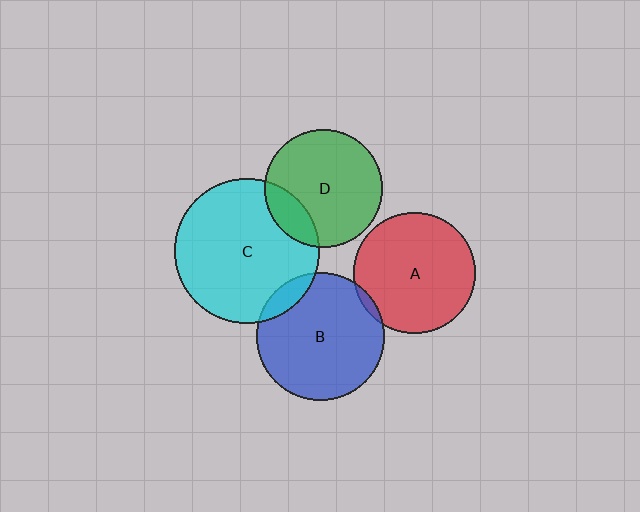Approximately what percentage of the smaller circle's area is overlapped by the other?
Approximately 10%.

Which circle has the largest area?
Circle C (cyan).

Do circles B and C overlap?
Yes.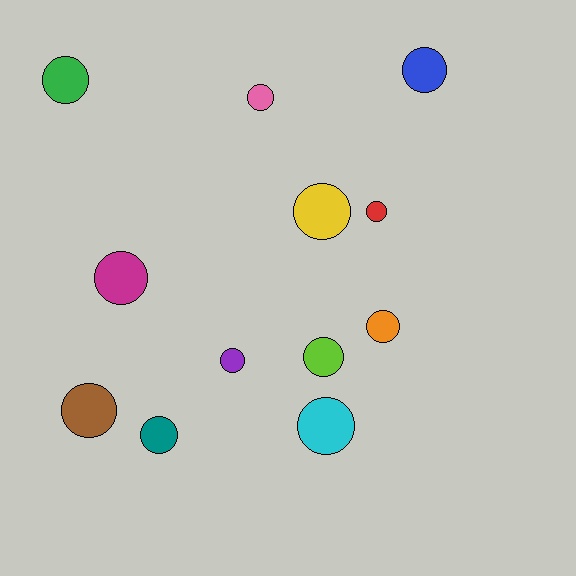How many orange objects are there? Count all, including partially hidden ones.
There is 1 orange object.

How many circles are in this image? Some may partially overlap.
There are 12 circles.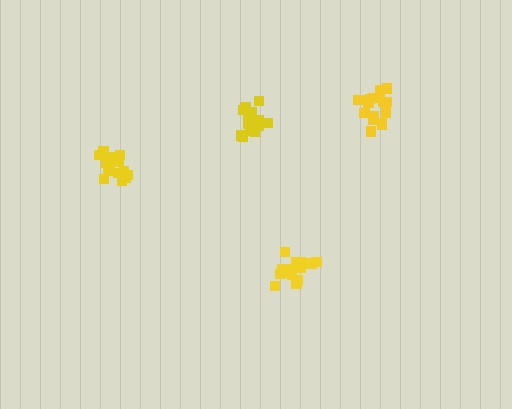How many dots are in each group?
Group 1: 17 dots, Group 2: 17 dots, Group 3: 17 dots, Group 4: 20 dots (71 total).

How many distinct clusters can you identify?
There are 4 distinct clusters.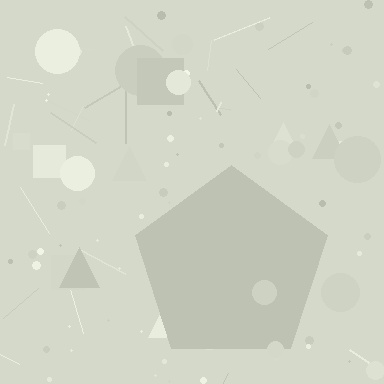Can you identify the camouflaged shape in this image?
The camouflaged shape is a pentagon.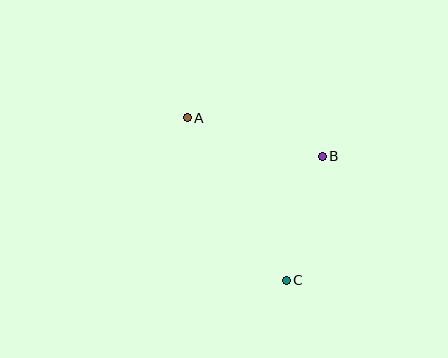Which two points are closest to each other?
Points B and C are closest to each other.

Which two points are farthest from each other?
Points A and C are farthest from each other.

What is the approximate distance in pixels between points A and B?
The distance between A and B is approximately 140 pixels.